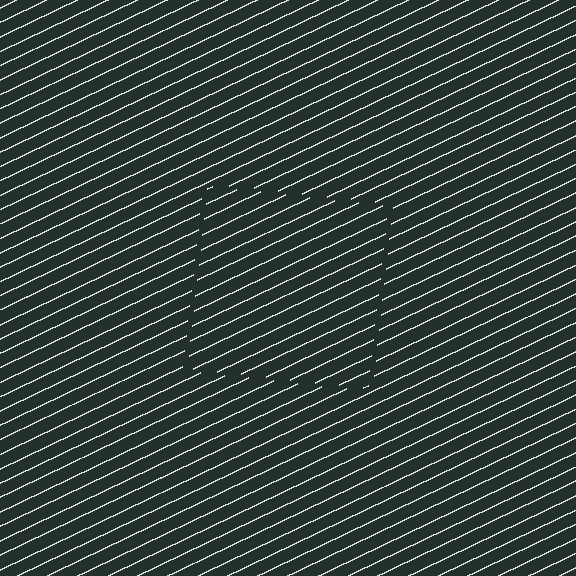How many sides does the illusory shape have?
4 sides — the line-ends trace a square.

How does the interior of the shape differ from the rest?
The interior of the shape contains the same grating, shifted by half a period — the contour is defined by the phase discontinuity where line-ends from the inner and outer gratings abut.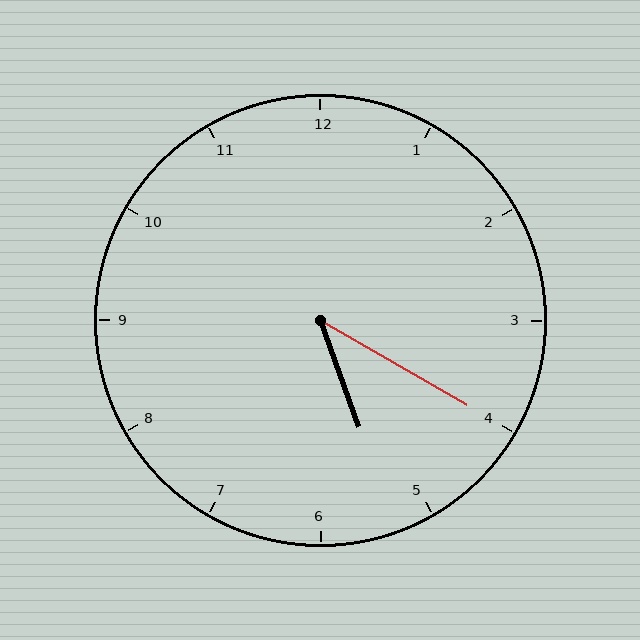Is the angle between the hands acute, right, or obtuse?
It is acute.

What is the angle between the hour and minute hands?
Approximately 40 degrees.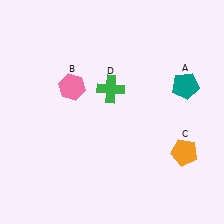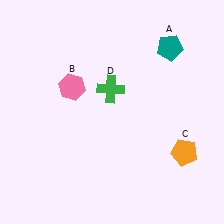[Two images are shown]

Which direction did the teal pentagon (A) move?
The teal pentagon (A) moved up.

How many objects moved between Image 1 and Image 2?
1 object moved between the two images.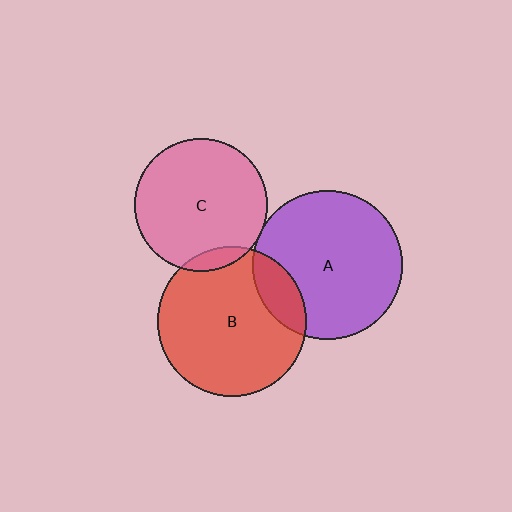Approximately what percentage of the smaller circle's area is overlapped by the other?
Approximately 5%.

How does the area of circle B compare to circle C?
Approximately 1.3 times.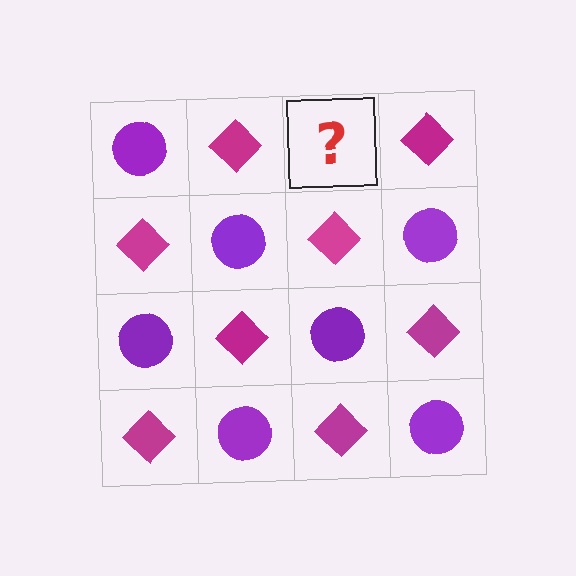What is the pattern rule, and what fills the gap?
The rule is that it alternates purple circle and magenta diamond in a checkerboard pattern. The gap should be filled with a purple circle.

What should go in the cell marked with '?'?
The missing cell should contain a purple circle.